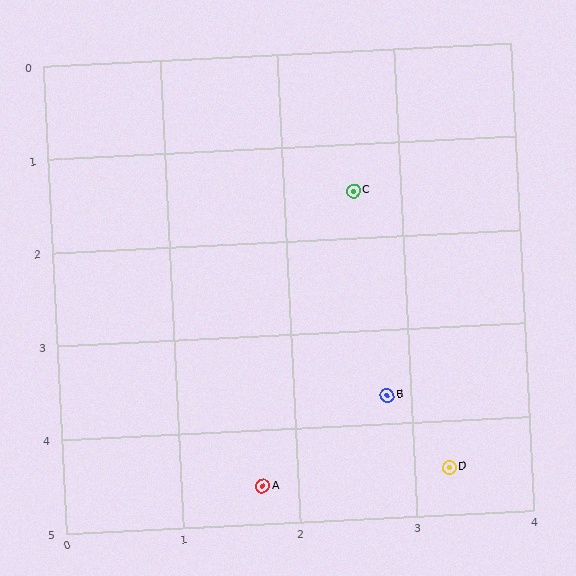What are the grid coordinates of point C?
Point C is at approximately (2.6, 1.5).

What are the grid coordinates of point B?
Point B is at approximately (2.8, 3.7).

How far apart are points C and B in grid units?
Points C and B are about 2.2 grid units apart.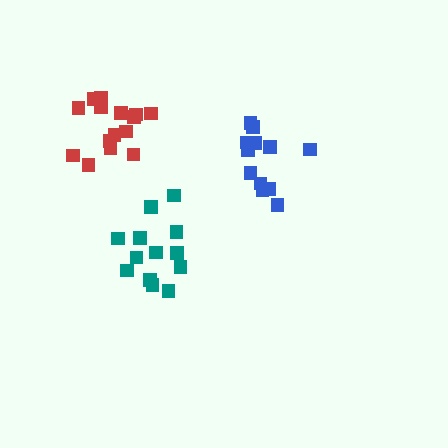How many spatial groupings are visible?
There are 3 spatial groupings.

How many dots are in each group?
Group 1: 12 dots, Group 2: 13 dots, Group 3: 15 dots (40 total).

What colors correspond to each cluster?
The clusters are colored: blue, teal, red.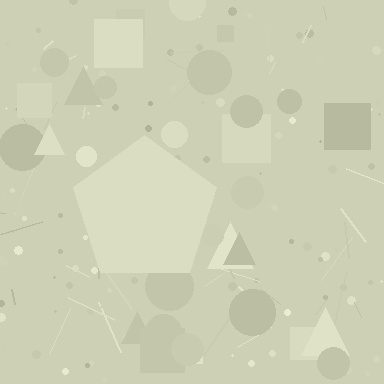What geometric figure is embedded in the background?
A pentagon is embedded in the background.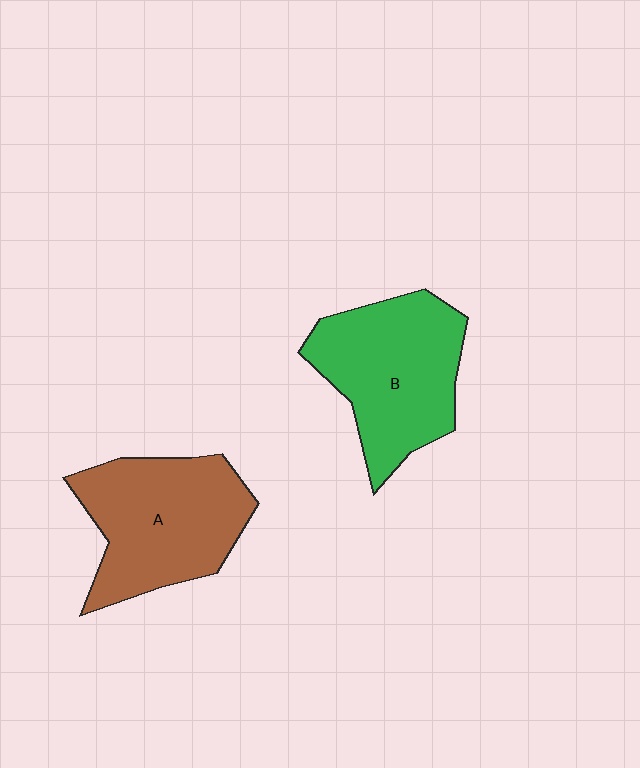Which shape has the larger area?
Shape B (green).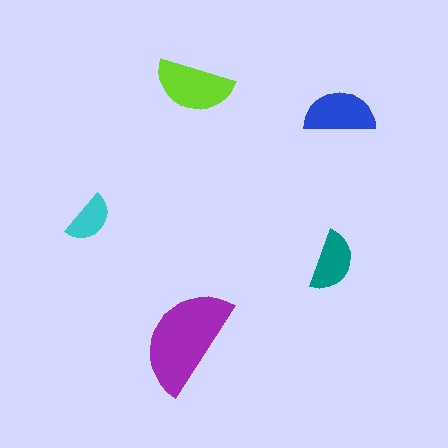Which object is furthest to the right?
The blue semicircle is rightmost.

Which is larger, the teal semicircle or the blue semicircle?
The blue one.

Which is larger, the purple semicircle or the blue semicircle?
The purple one.